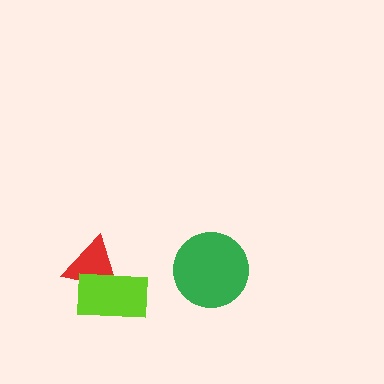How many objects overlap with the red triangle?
1 object overlaps with the red triangle.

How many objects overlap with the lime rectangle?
1 object overlaps with the lime rectangle.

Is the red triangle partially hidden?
Yes, it is partially covered by another shape.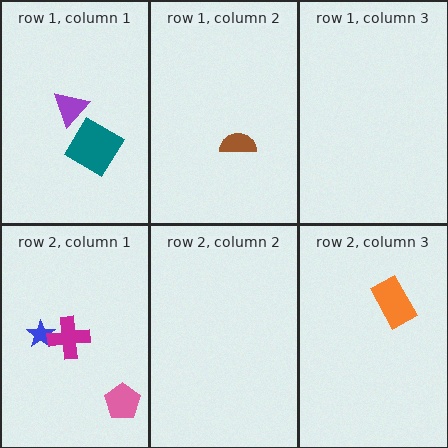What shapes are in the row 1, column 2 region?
The brown semicircle.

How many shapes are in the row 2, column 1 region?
3.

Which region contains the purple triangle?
The row 1, column 1 region.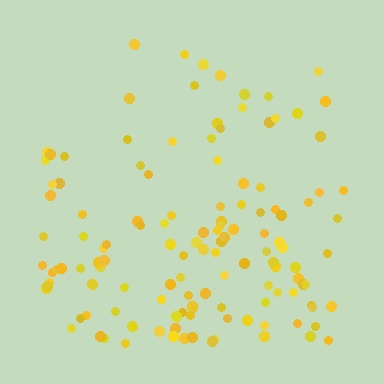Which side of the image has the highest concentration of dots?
The bottom.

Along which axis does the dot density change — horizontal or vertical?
Vertical.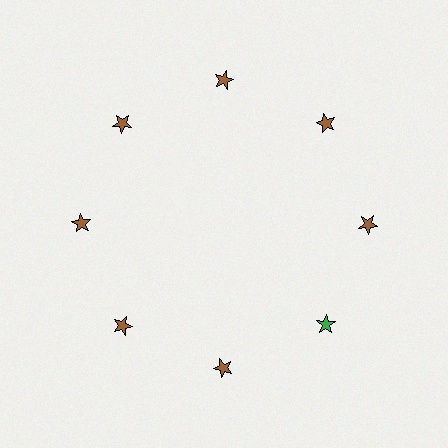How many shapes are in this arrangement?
There are 8 shapes arranged in a ring pattern.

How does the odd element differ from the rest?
It has a different color: green instead of brown.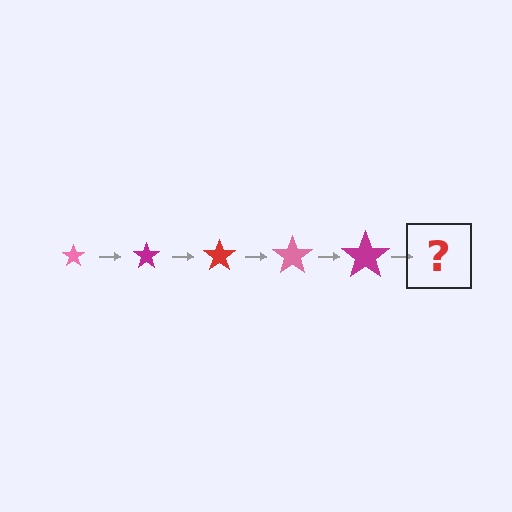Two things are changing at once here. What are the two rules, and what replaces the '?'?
The two rules are that the star grows larger each step and the color cycles through pink, magenta, and red. The '?' should be a red star, larger than the previous one.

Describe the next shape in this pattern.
It should be a red star, larger than the previous one.